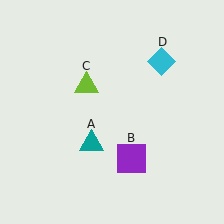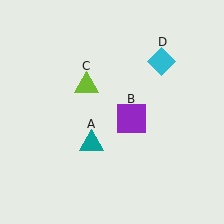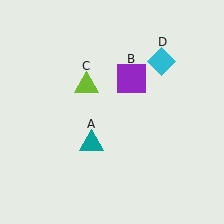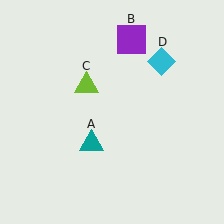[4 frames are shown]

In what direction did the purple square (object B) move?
The purple square (object B) moved up.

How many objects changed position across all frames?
1 object changed position: purple square (object B).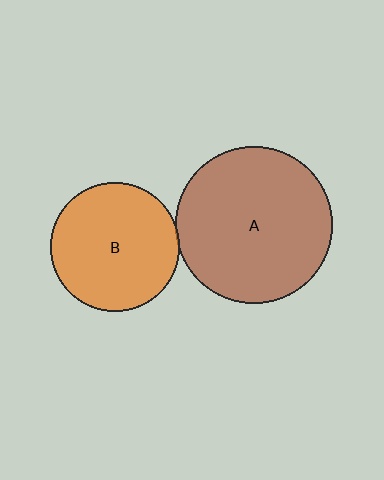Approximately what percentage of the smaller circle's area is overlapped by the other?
Approximately 5%.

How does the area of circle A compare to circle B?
Approximately 1.5 times.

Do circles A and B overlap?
Yes.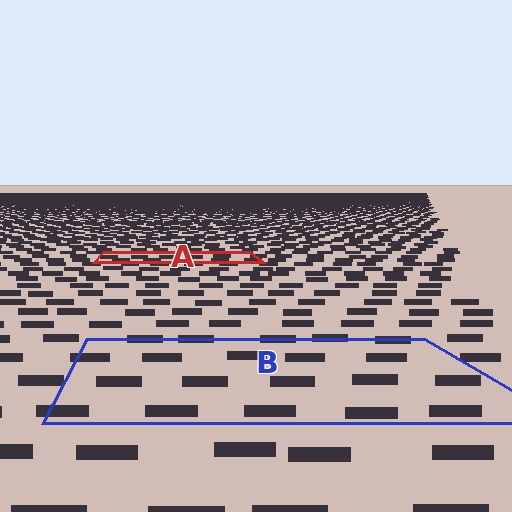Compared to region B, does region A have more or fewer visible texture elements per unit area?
Region A has more texture elements per unit area — they are packed more densely because it is farther away.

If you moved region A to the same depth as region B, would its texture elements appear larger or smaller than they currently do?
They would appear larger. At a closer depth, the same texture elements are projected at a bigger on-screen size.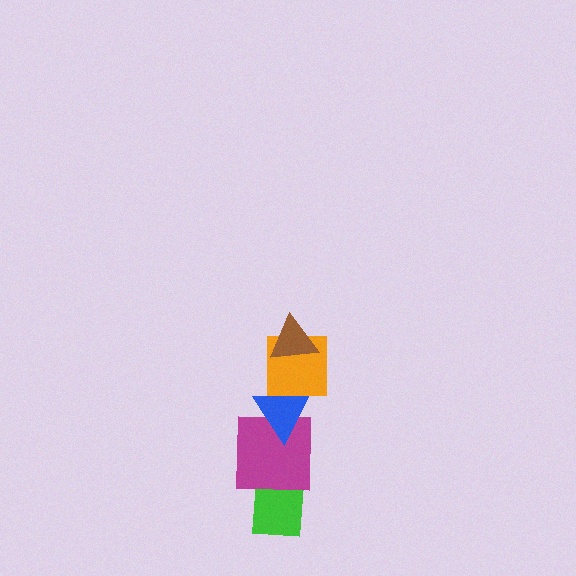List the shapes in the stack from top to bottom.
From top to bottom: the brown triangle, the orange square, the blue triangle, the magenta square, the green rectangle.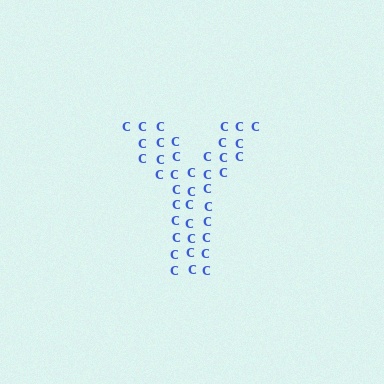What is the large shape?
The large shape is the letter Y.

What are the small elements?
The small elements are letter C's.